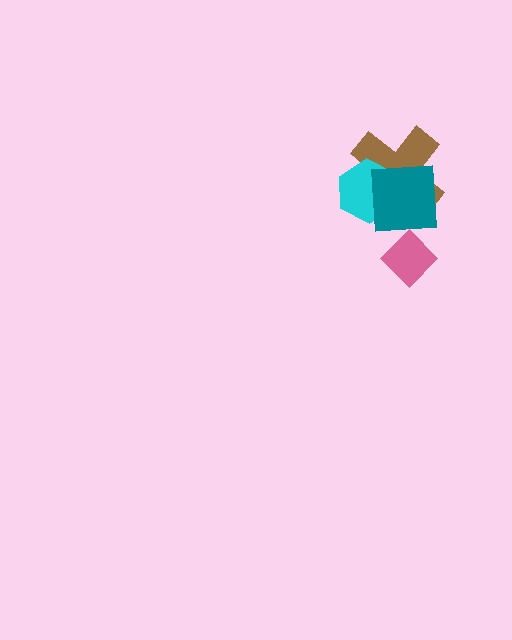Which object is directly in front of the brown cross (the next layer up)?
The cyan hexagon is directly in front of the brown cross.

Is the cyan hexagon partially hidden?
Yes, it is partially covered by another shape.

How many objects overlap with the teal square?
2 objects overlap with the teal square.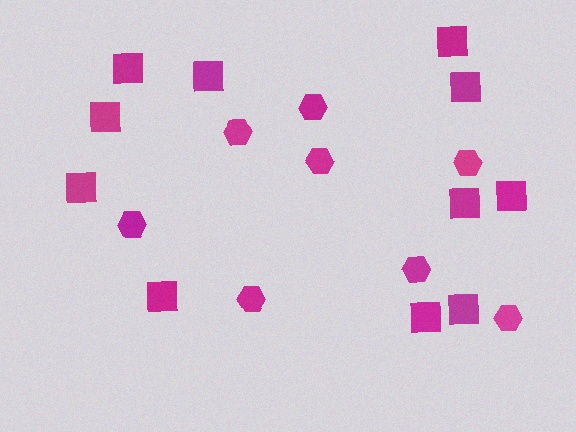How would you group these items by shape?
There are 2 groups: one group of hexagons (8) and one group of squares (11).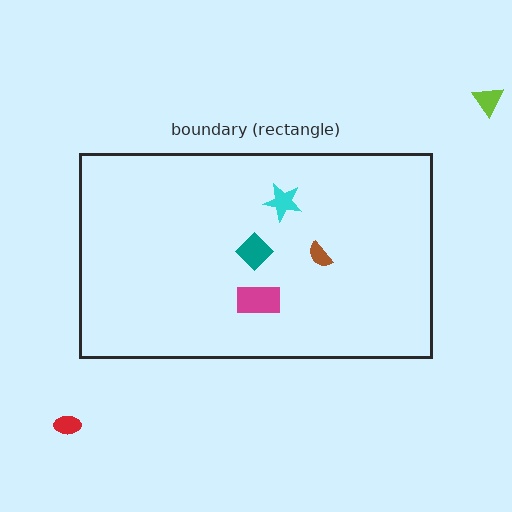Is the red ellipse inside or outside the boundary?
Outside.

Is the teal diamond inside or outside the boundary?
Inside.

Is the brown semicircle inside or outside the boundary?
Inside.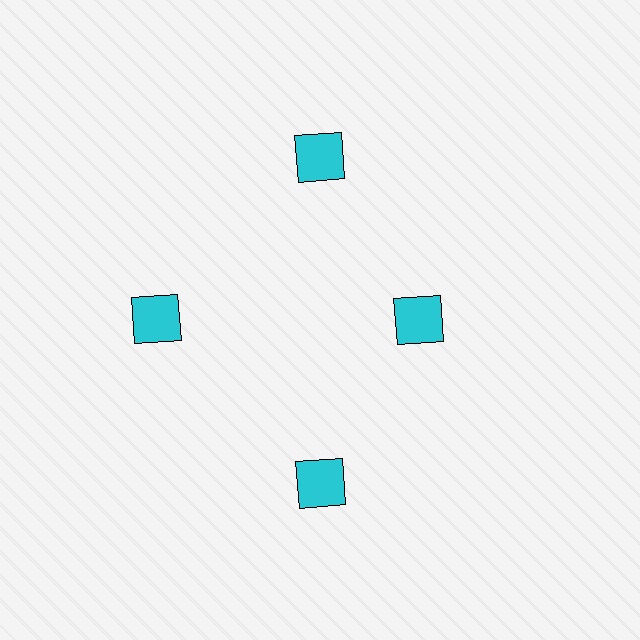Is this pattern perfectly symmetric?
No. The 4 cyan squares are arranged in a ring, but one element near the 3 o'clock position is pulled inward toward the center, breaking the 4-fold rotational symmetry.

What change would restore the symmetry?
The symmetry would be restored by moving it outward, back onto the ring so that all 4 squares sit at equal angles and equal distance from the center.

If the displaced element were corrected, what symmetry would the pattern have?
It would have 4-fold rotational symmetry — the pattern would map onto itself every 90 degrees.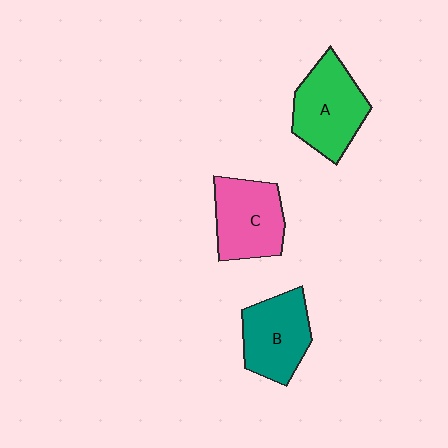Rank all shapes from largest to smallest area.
From largest to smallest: A (green), C (pink), B (teal).